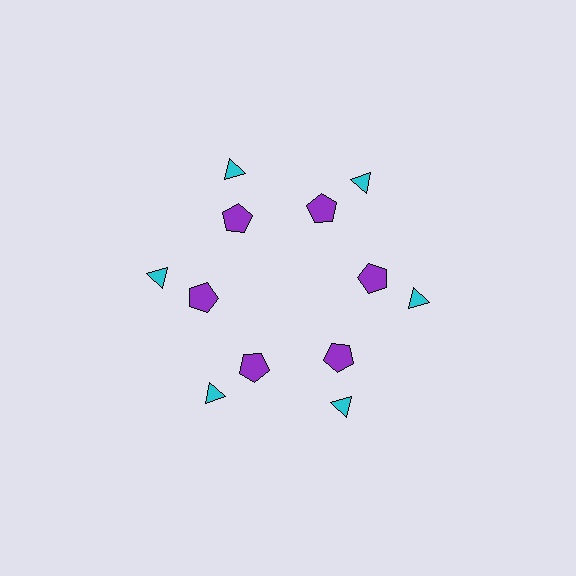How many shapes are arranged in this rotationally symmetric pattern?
There are 12 shapes, arranged in 6 groups of 2.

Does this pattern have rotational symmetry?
Yes, this pattern has 6-fold rotational symmetry. It looks the same after rotating 60 degrees around the center.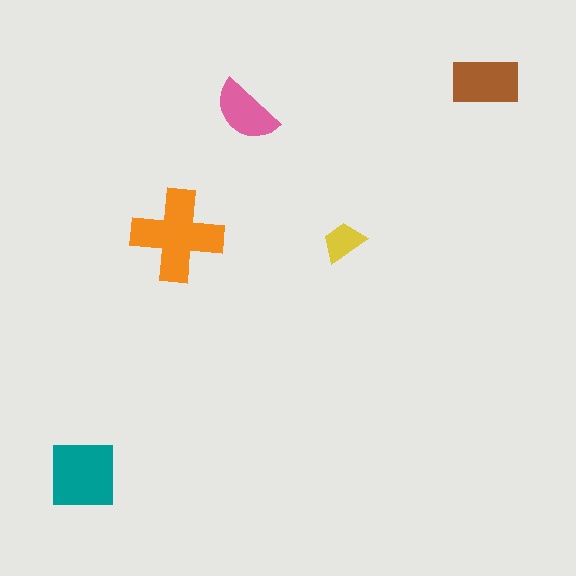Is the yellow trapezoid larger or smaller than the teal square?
Smaller.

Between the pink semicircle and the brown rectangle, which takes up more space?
The brown rectangle.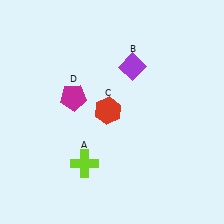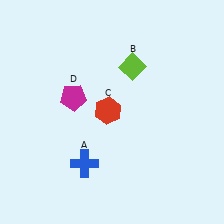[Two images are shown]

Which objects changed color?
A changed from lime to blue. B changed from purple to lime.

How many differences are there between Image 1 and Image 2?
There are 2 differences between the two images.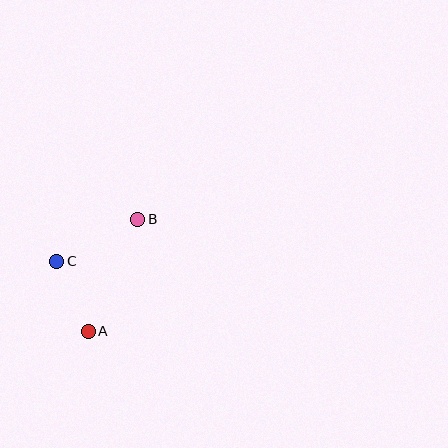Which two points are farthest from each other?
Points A and B are farthest from each other.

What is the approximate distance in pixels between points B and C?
The distance between B and C is approximately 91 pixels.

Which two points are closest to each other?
Points A and C are closest to each other.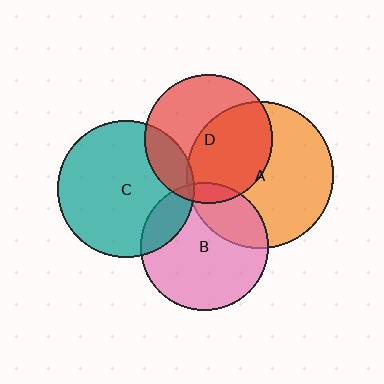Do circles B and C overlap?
Yes.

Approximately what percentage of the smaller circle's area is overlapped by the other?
Approximately 15%.